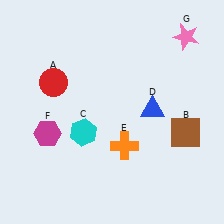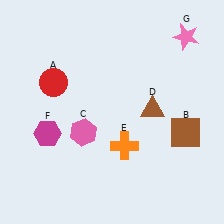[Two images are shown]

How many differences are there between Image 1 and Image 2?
There are 2 differences between the two images.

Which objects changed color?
C changed from cyan to pink. D changed from blue to brown.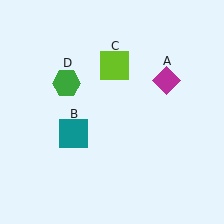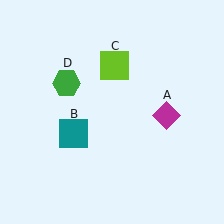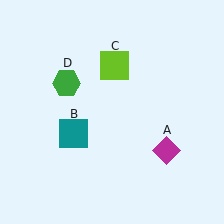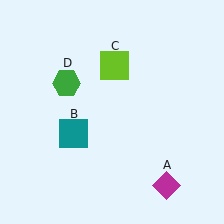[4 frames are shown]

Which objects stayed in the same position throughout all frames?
Teal square (object B) and lime square (object C) and green hexagon (object D) remained stationary.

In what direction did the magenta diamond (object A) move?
The magenta diamond (object A) moved down.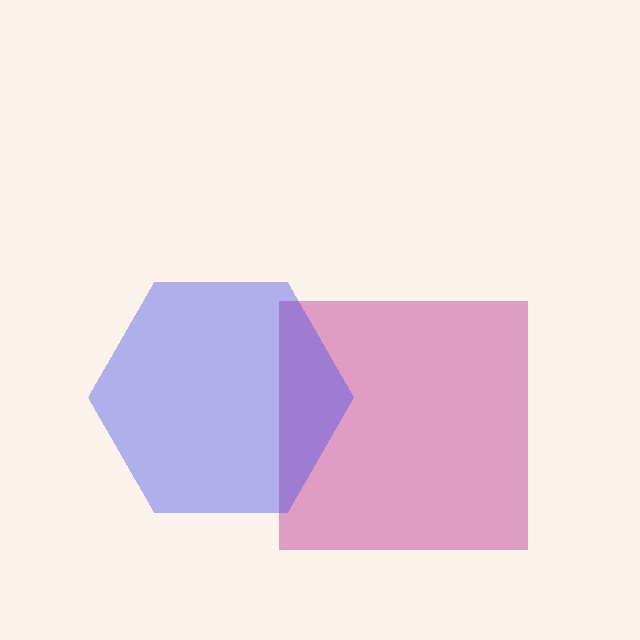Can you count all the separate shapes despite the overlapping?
Yes, there are 2 separate shapes.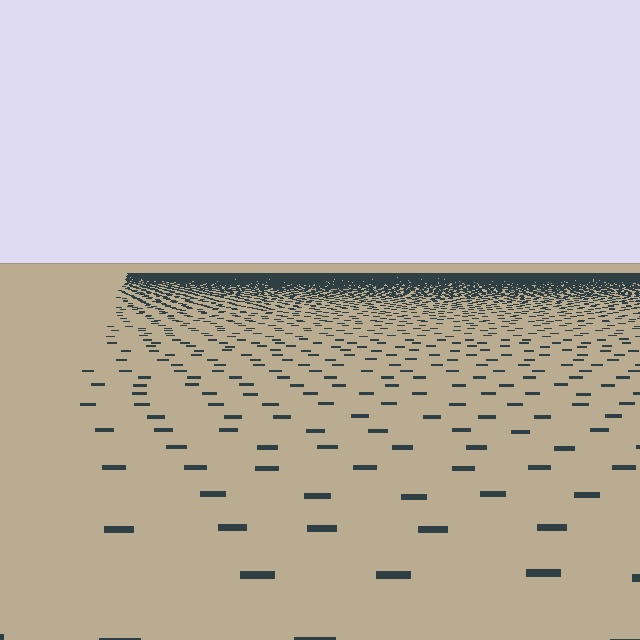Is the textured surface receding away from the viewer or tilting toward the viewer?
The surface is receding away from the viewer. Texture elements get smaller and denser toward the top.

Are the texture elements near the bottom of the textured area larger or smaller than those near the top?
Larger. Near the bottom, elements are closer to the viewer and appear at a bigger on-screen size.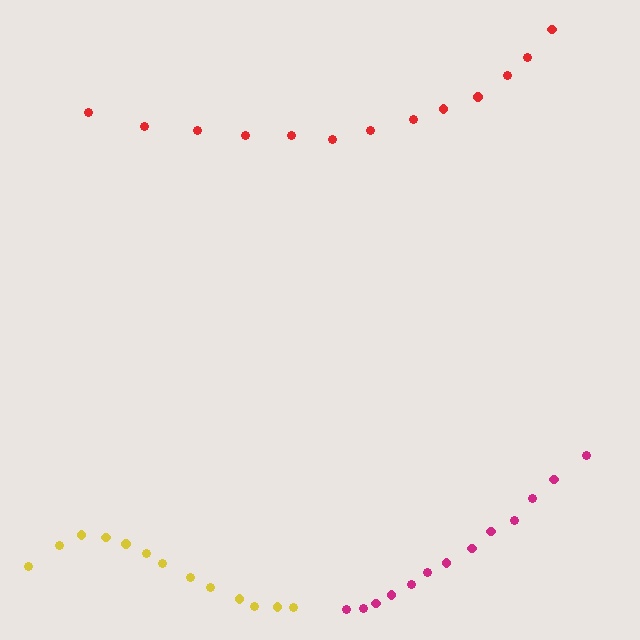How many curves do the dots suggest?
There are 3 distinct paths.